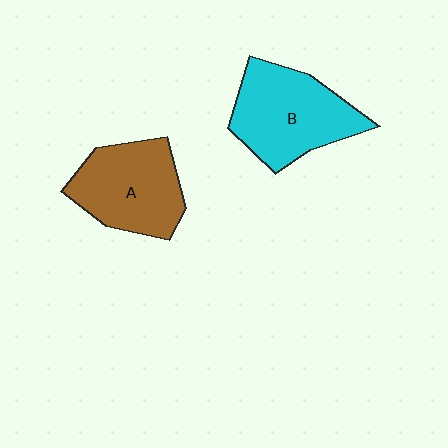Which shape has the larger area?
Shape B (cyan).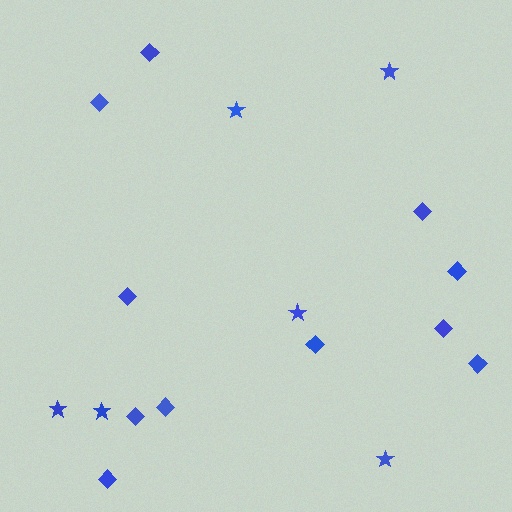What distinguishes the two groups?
There are 2 groups: one group of stars (6) and one group of diamonds (11).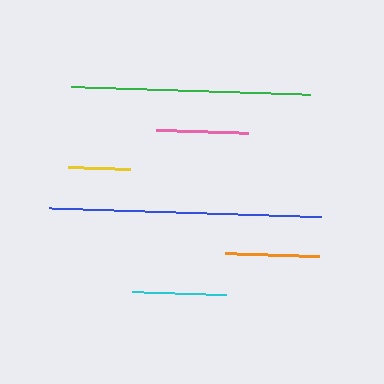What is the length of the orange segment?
The orange segment is approximately 93 pixels long.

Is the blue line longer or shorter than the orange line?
The blue line is longer than the orange line.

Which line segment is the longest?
The blue line is the longest at approximately 272 pixels.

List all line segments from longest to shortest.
From longest to shortest: blue, green, cyan, orange, pink, yellow.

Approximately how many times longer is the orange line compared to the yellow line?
The orange line is approximately 1.5 times the length of the yellow line.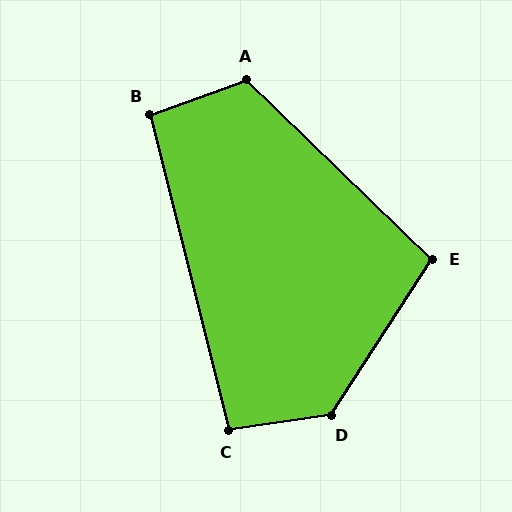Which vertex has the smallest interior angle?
C, at approximately 96 degrees.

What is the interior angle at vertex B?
Approximately 96 degrees (obtuse).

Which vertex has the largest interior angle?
D, at approximately 131 degrees.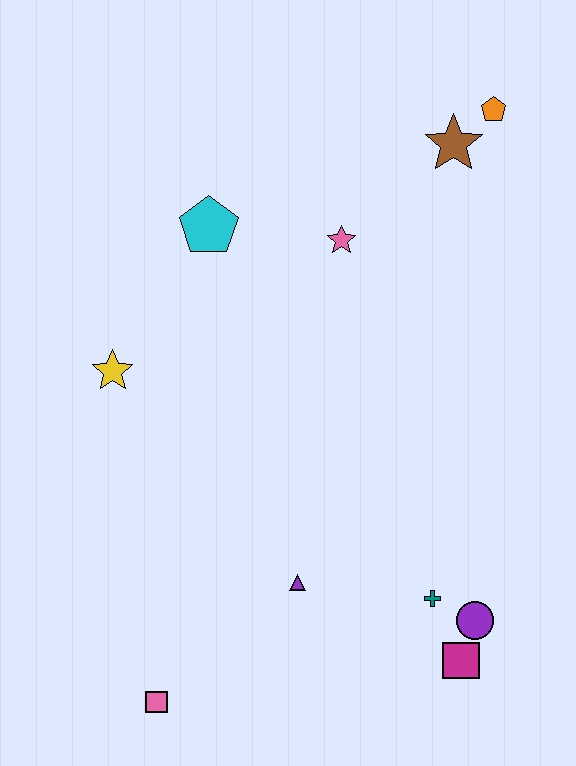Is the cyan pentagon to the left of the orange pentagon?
Yes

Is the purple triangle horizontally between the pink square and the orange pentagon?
Yes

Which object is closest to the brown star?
The orange pentagon is closest to the brown star.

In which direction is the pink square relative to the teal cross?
The pink square is to the left of the teal cross.